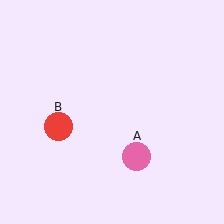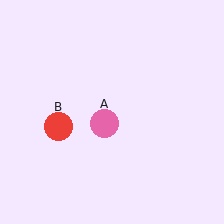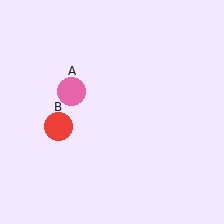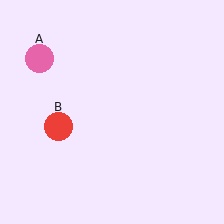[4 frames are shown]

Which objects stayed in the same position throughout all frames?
Red circle (object B) remained stationary.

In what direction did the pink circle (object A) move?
The pink circle (object A) moved up and to the left.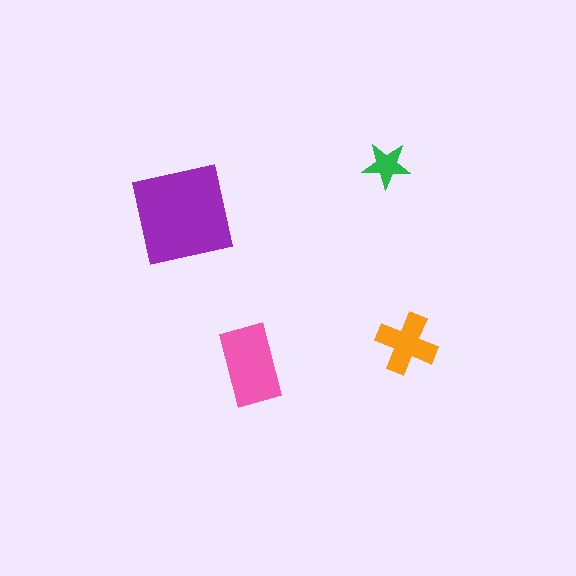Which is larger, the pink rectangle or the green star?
The pink rectangle.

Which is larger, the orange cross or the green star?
The orange cross.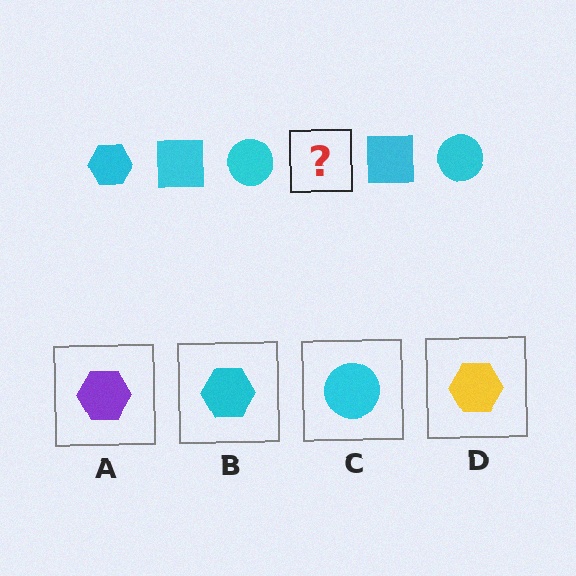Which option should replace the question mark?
Option B.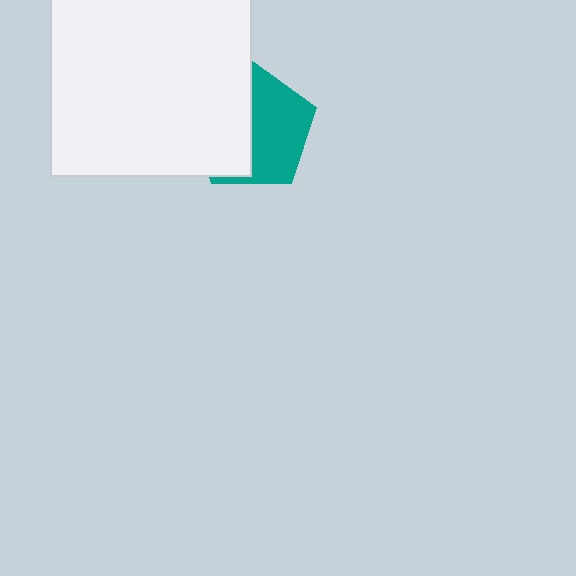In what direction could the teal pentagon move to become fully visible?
The teal pentagon could move right. That would shift it out from behind the white square entirely.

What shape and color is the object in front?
The object in front is a white square.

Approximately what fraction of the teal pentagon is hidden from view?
Roughly 47% of the teal pentagon is hidden behind the white square.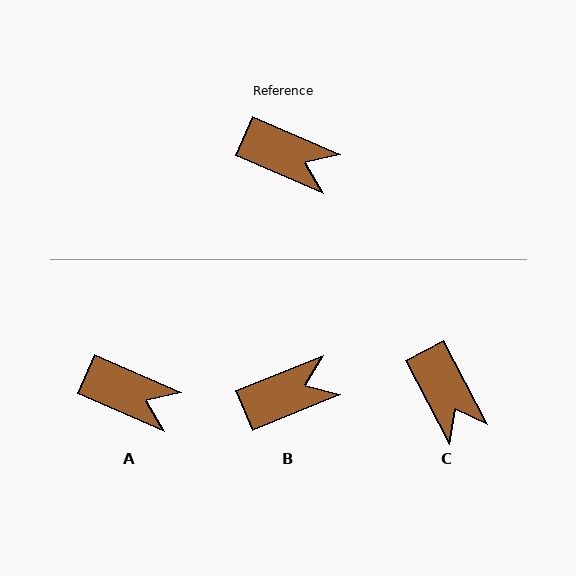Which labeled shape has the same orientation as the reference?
A.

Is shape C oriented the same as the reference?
No, it is off by about 39 degrees.